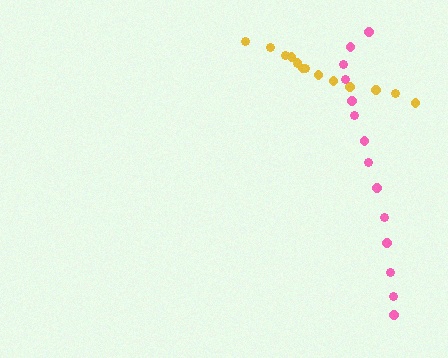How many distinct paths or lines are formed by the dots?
There are 2 distinct paths.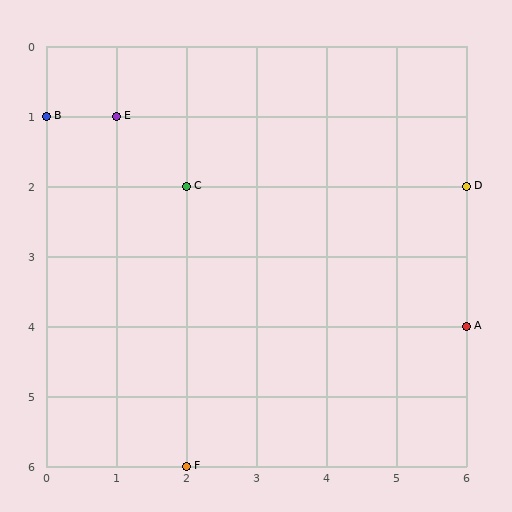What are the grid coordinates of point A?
Point A is at grid coordinates (6, 4).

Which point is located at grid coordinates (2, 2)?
Point C is at (2, 2).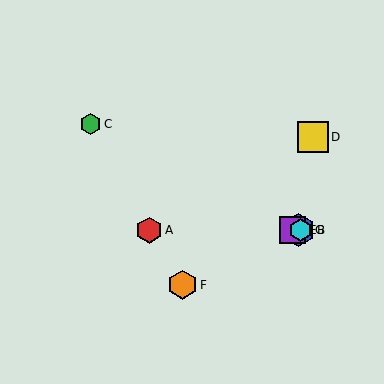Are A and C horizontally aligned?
No, A is at y≈230 and C is at y≈124.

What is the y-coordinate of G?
Object G is at y≈230.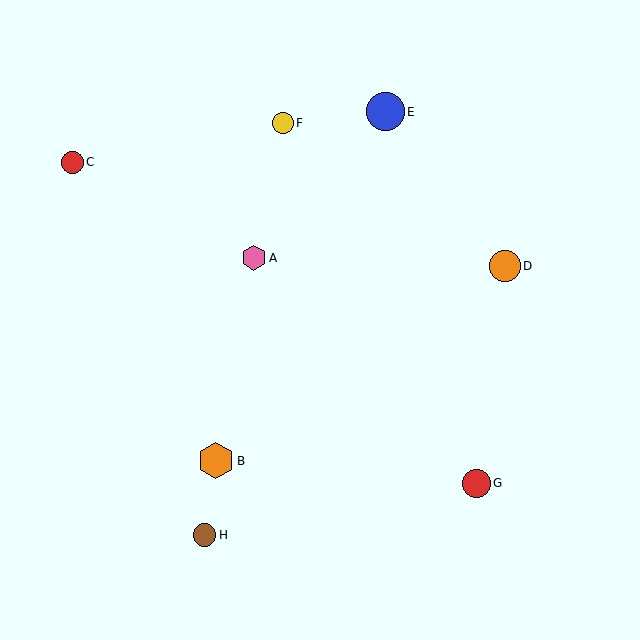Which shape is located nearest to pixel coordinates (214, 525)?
The brown circle (labeled H) at (205, 535) is nearest to that location.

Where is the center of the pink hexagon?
The center of the pink hexagon is at (254, 258).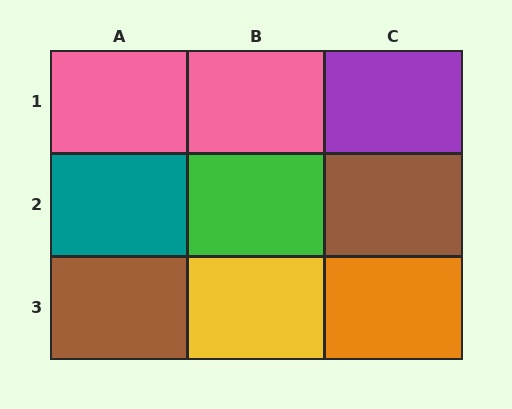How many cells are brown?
2 cells are brown.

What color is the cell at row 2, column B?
Green.